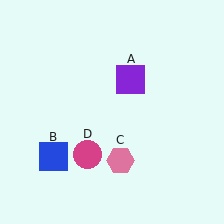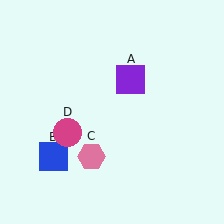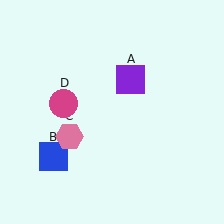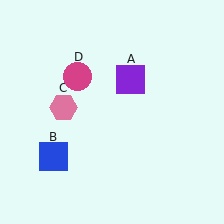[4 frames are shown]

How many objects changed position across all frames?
2 objects changed position: pink hexagon (object C), magenta circle (object D).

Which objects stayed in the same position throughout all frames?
Purple square (object A) and blue square (object B) remained stationary.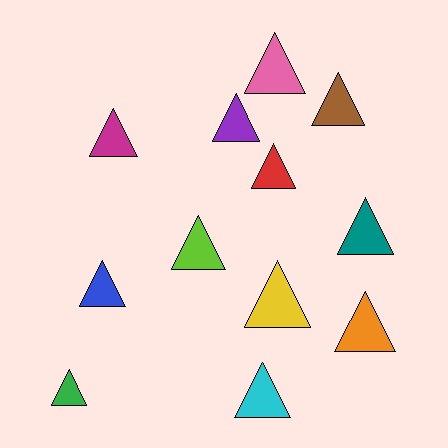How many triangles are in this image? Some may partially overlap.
There are 12 triangles.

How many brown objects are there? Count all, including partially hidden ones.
There is 1 brown object.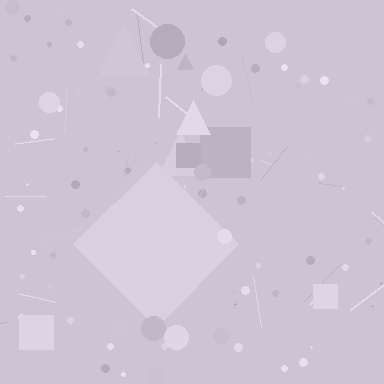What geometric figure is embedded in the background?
A diamond is embedded in the background.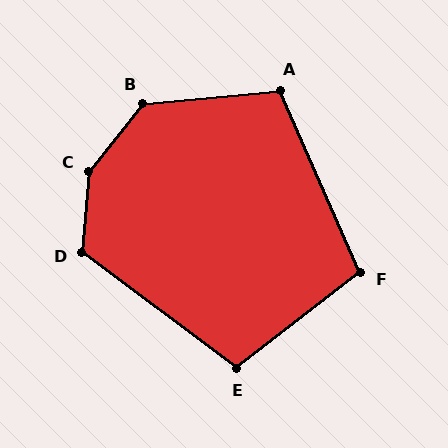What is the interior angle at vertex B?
Approximately 134 degrees (obtuse).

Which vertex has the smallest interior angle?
F, at approximately 104 degrees.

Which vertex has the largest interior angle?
C, at approximately 146 degrees.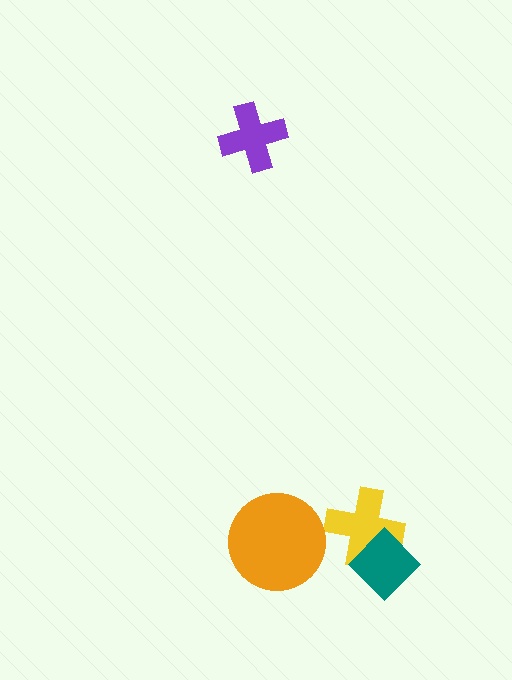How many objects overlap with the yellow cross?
1 object overlaps with the yellow cross.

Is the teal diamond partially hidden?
No, no other shape covers it.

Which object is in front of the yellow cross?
The teal diamond is in front of the yellow cross.